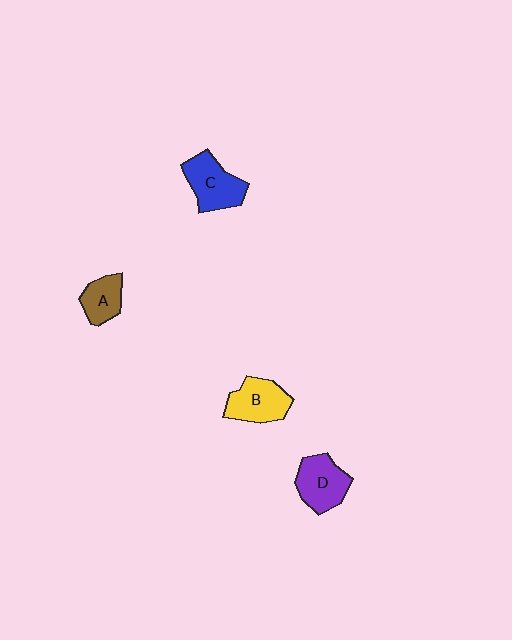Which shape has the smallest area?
Shape A (brown).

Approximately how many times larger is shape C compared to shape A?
Approximately 1.5 times.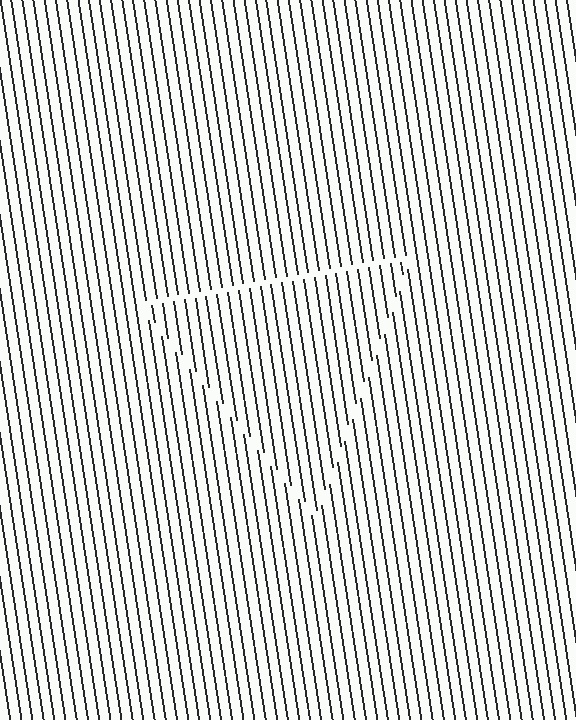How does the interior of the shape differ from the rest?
The interior of the shape contains the same grating, shifted by half a period — the contour is defined by the phase discontinuity where line-ends from the inner and outer gratings abut.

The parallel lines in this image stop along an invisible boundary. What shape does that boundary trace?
An illusory triangle. The interior of the shape contains the same grating, shifted by half a period — the contour is defined by the phase discontinuity where line-ends from the inner and outer gratings abut.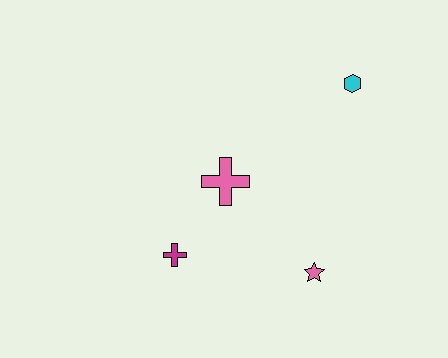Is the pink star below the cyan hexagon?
Yes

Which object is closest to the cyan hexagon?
The pink cross is closest to the cyan hexagon.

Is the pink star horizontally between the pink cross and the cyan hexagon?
Yes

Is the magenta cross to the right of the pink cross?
No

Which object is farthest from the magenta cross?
The cyan hexagon is farthest from the magenta cross.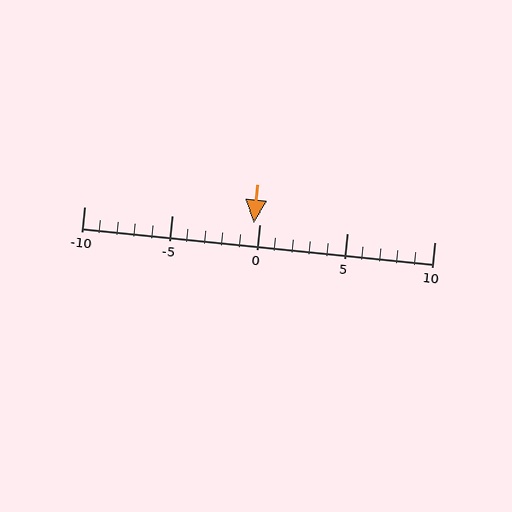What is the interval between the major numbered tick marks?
The major tick marks are spaced 5 units apart.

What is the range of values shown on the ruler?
The ruler shows values from -10 to 10.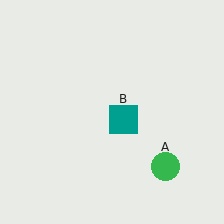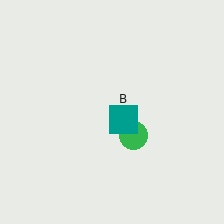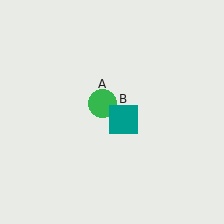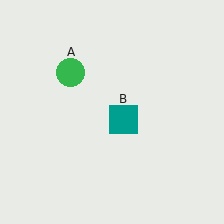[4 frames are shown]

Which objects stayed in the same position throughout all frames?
Teal square (object B) remained stationary.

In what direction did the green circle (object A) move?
The green circle (object A) moved up and to the left.